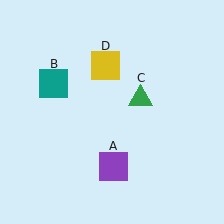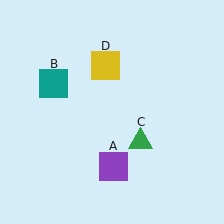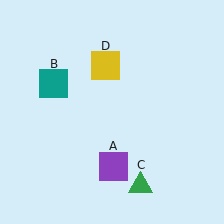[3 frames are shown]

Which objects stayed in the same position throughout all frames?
Purple square (object A) and teal square (object B) and yellow square (object D) remained stationary.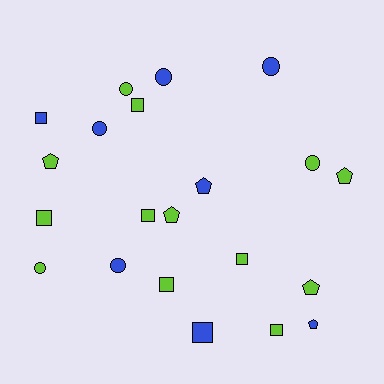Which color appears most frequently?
Lime, with 13 objects.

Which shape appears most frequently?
Square, with 8 objects.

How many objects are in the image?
There are 21 objects.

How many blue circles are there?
There are 4 blue circles.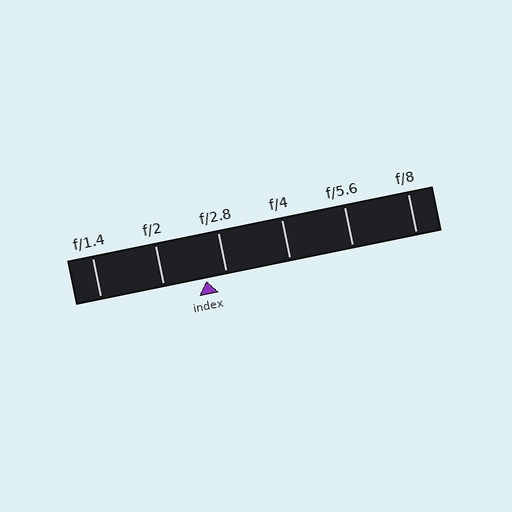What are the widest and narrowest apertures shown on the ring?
The widest aperture shown is f/1.4 and the narrowest is f/8.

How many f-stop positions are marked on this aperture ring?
There are 6 f-stop positions marked.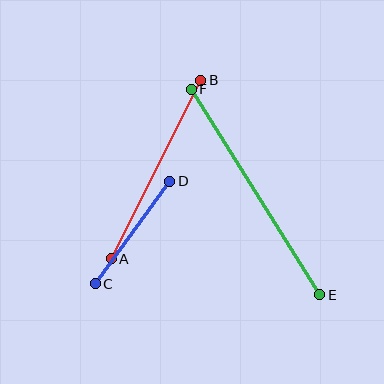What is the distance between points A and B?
The distance is approximately 200 pixels.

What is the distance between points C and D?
The distance is approximately 126 pixels.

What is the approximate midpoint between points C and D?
The midpoint is at approximately (133, 233) pixels.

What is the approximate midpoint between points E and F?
The midpoint is at approximately (256, 192) pixels.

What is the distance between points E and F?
The distance is approximately 242 pixels.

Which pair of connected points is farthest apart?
Points E and F are farthest apart.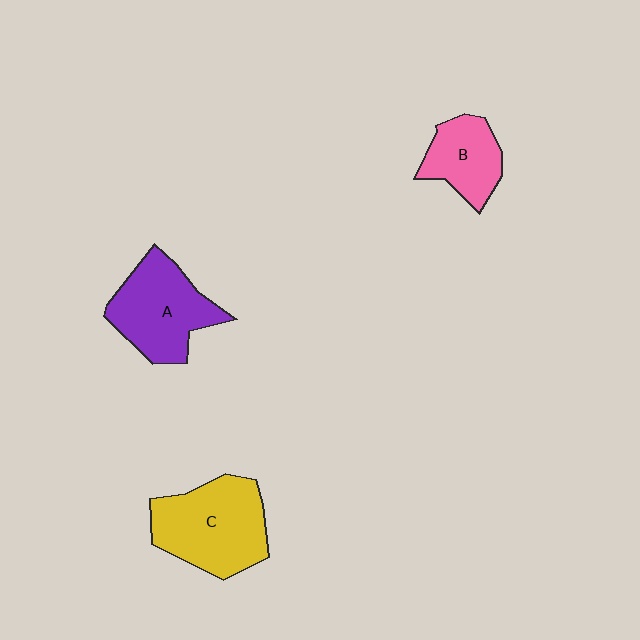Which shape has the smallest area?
Shape B (pink).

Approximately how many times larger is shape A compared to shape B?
Approximately 1.5 times.